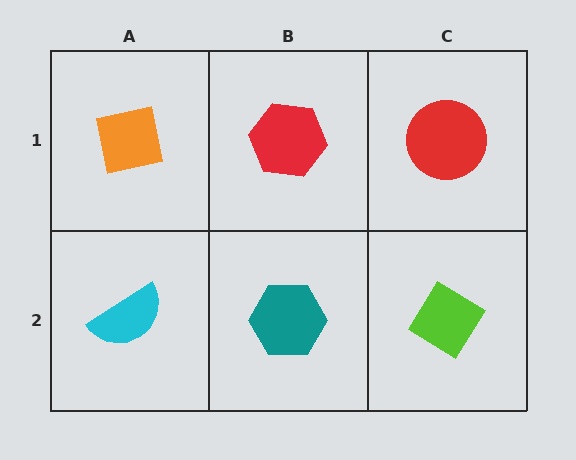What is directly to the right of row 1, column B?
A red circle.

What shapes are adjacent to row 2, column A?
An orange square (row 1, column A), a teal hexagon (row 2, column B).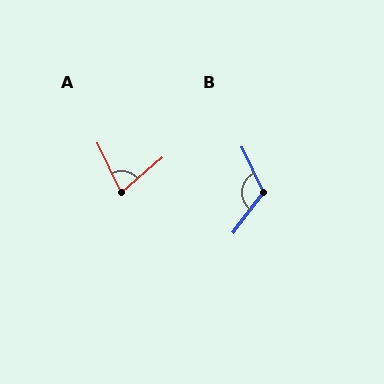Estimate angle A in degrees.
Approximately 75 degrees.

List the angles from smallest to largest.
A (75°), B (118°).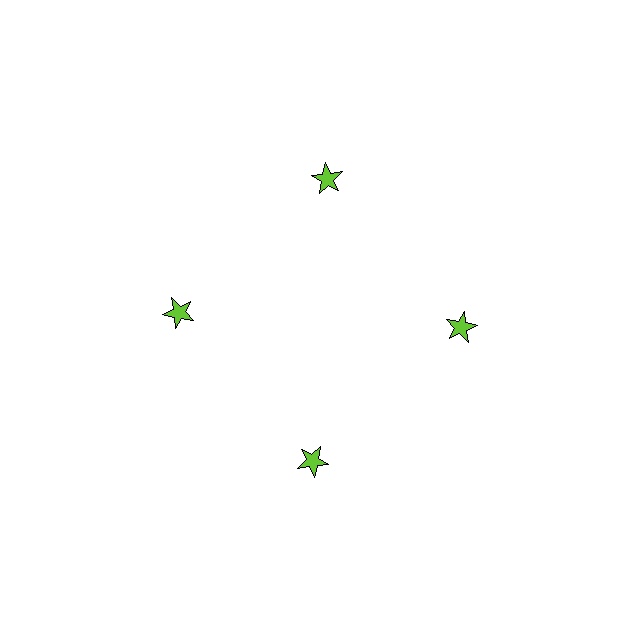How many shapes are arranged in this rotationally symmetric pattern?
There are 4 shapes, arranged in 4 groups of 1.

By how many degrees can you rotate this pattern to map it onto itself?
The pattern maps onto itself every 90 degrees of rotation.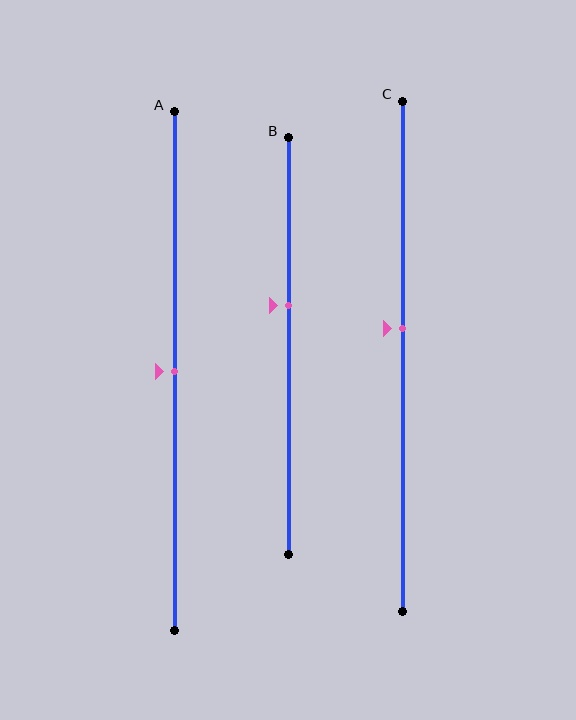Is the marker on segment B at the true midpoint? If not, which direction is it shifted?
No, the marker on segment B is shifted upward by about 10% of the segment length.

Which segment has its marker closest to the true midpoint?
Segment A has its marker closest to the true midpoint.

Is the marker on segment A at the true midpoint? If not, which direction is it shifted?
Yes, the marker on segment A is at the true midpoint.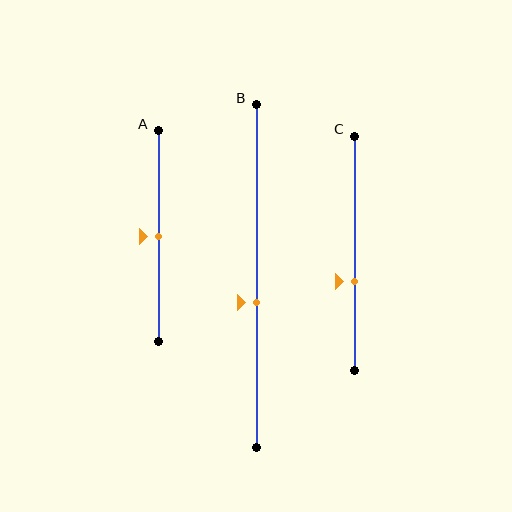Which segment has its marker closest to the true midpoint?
Segment A has its marker closest to the true midpoint.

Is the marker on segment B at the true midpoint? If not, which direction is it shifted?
No, the marker on segment B is shifted downward by about 8% of the segment length.